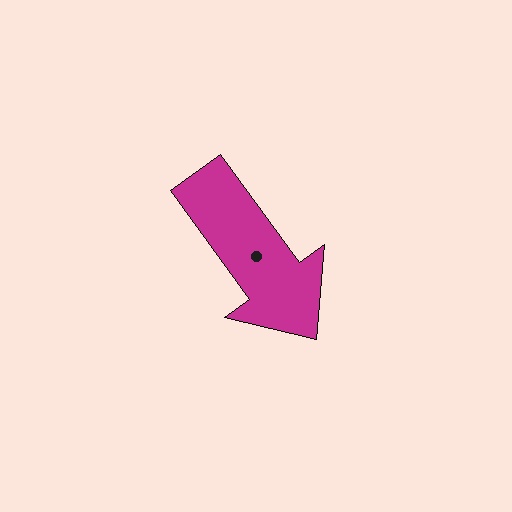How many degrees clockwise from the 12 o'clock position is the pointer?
Approximately 144 degrees.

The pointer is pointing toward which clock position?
Roughly 5 o'clock.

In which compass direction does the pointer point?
Southeast.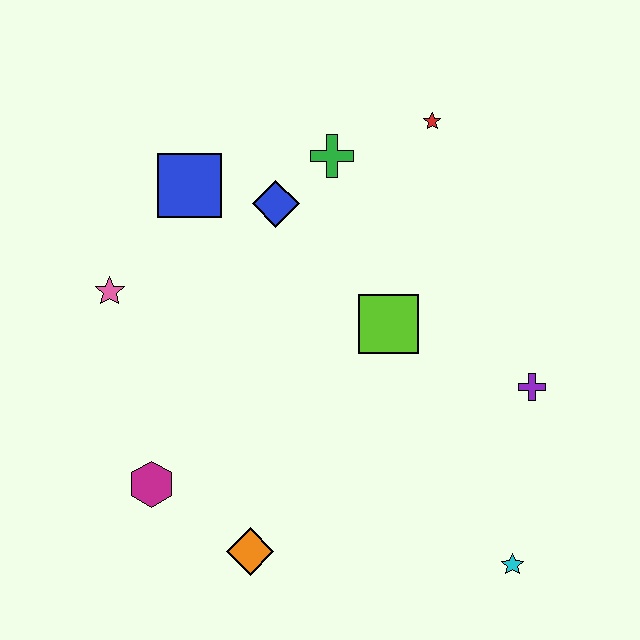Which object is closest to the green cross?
The blue diamond is closest to the green cross.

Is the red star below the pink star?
No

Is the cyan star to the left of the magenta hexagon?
No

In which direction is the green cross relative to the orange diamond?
The green cross is above the orange diamond.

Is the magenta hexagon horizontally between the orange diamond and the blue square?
No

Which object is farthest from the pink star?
The cyan star is farthest from the pink star.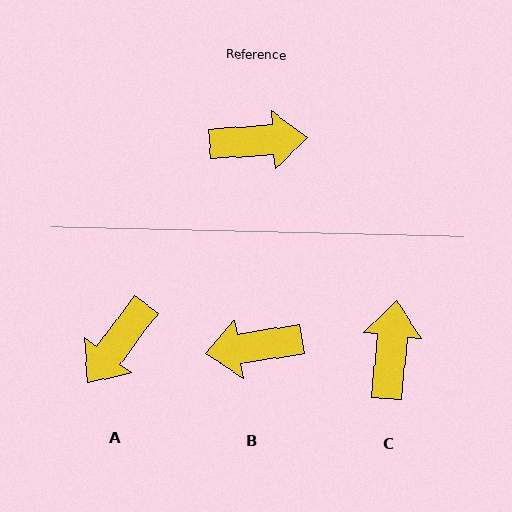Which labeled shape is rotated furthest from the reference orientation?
B, about 175 degrees away.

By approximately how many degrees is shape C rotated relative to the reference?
Approximately 81 degrees counter-clockwise.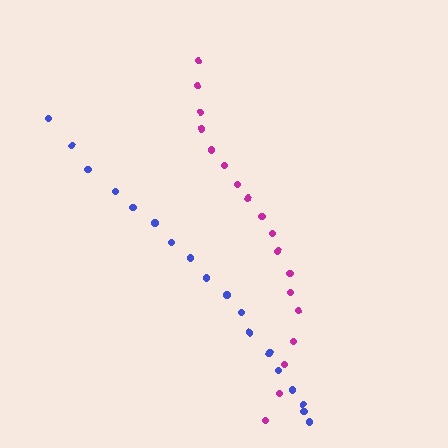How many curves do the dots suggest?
There are 2 distinct paths.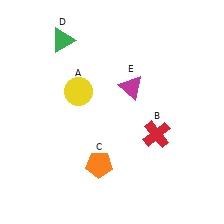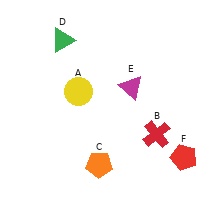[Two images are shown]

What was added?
A red pentagon (F) was added in Image 2.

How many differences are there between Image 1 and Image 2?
There is 1 difference between the two images.